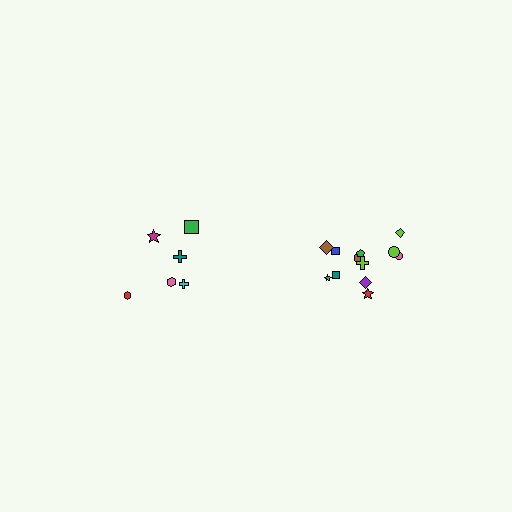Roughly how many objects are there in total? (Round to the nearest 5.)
Roughly 20 objects in total.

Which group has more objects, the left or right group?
The right group.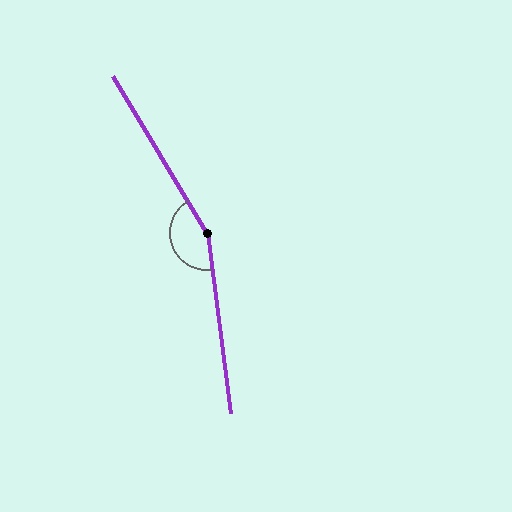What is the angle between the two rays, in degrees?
Approximately 157 degrees.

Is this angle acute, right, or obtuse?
It is obtuse.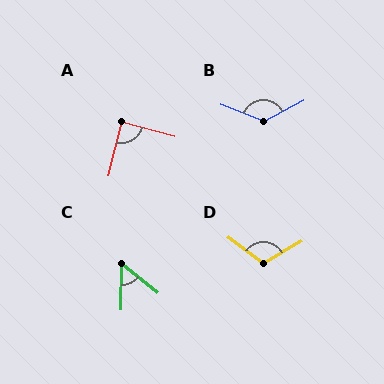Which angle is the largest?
B, at approximately 132 degrees.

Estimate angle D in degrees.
Approximately 113 degrees.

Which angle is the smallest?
C, at approximately 52 degrees.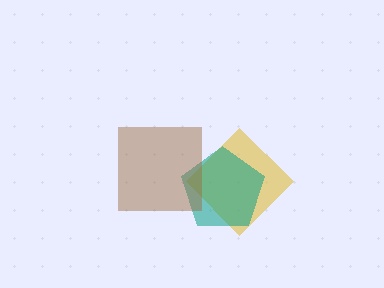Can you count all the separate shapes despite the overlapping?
Yes, there are 3 separate shapes.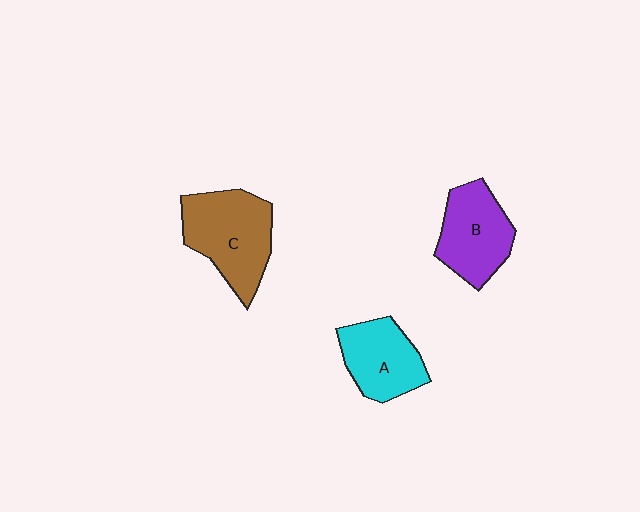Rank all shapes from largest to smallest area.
From largest to smallest: C (brown), B (purple), A (cyan).